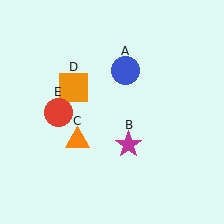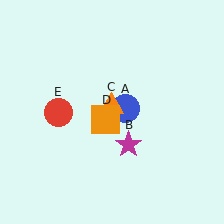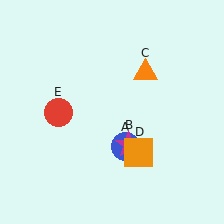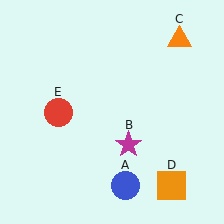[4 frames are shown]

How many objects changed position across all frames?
3 objects changed position: blue circle (object A), orange triangle (object C), orange square (object D).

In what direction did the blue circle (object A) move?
The blue circle (object A) moved down.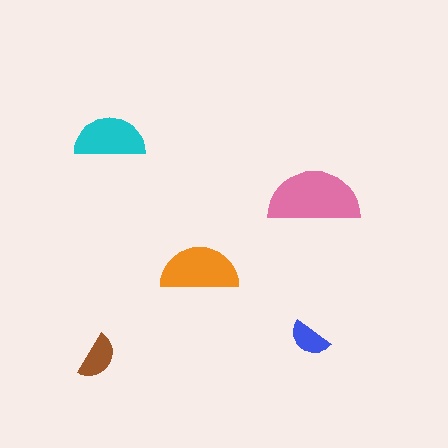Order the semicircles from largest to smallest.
the pink one, the orange one, the cyan one, the brown one, the blue one.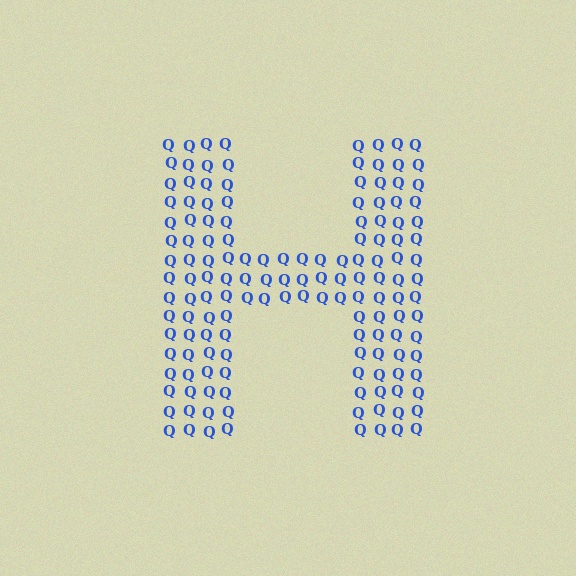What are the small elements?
The small elements are letter Q's.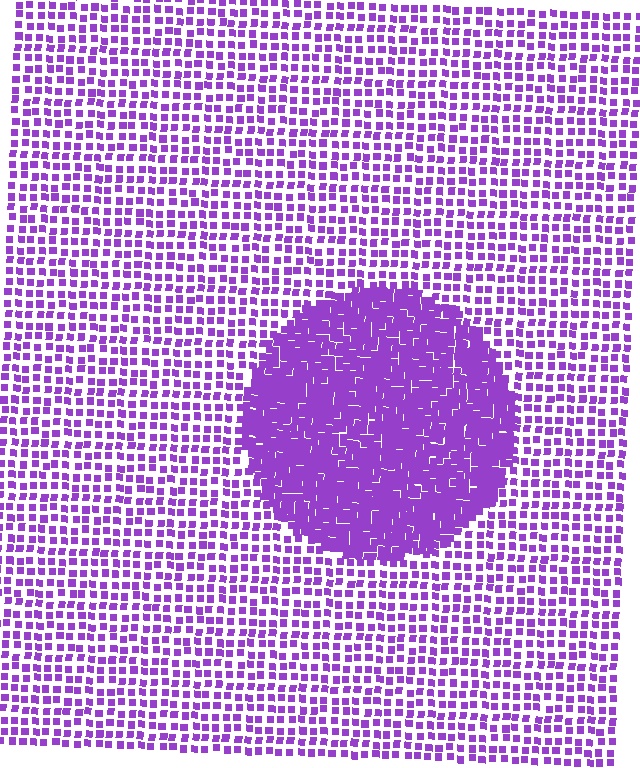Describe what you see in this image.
The image contains small purple elements arranged at two different densities. A circle-shaped region is visible where the elements are more densely packed than the surrounding area.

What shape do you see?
I see a circle.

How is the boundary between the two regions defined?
The boundary is defined by a change in element density (approximately 2.3x ratio). All elements are the same color, size, and shape.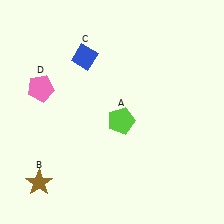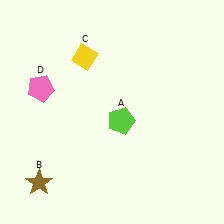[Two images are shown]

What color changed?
The diamond (C) changed from blue in Image 1 to yellow in Image 2.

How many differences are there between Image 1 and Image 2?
There is 1 difference between the two images.